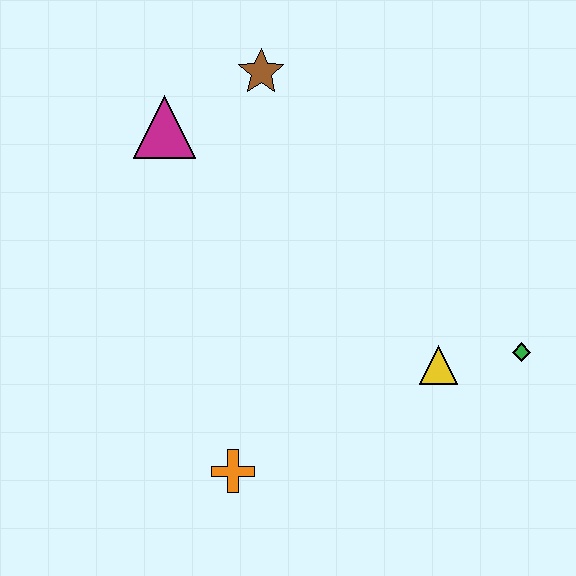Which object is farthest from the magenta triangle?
The green diamond is farthest from the magenta triangle.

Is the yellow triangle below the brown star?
Yes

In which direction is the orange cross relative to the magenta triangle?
The orange cross is below the magenta triangle.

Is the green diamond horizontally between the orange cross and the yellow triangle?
No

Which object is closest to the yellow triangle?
The green diamond is closest to the yellow triangle.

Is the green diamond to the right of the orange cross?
Yes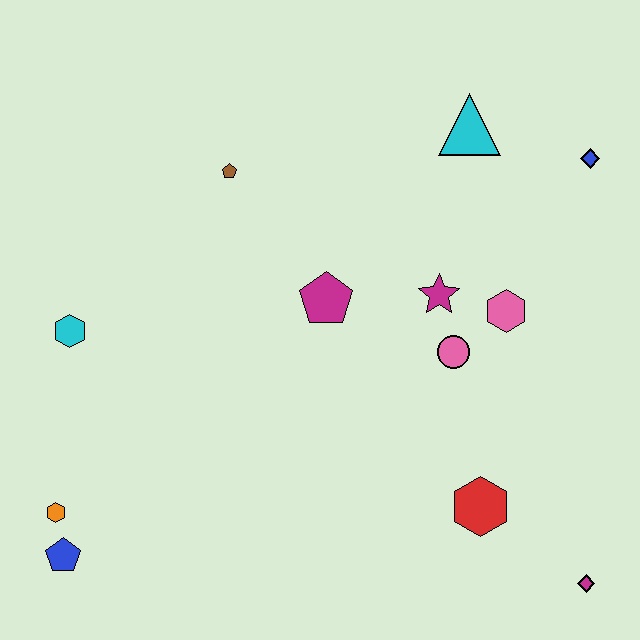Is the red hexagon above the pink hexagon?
No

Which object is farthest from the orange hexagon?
The blue diamond is farthest from the orange hexagon.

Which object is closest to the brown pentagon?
The magenta pentagon is closest to the brown pentagon.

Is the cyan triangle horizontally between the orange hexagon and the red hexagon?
Yes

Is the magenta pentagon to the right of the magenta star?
No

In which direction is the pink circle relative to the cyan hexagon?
The pink circle is to the right of the cyan hexagon.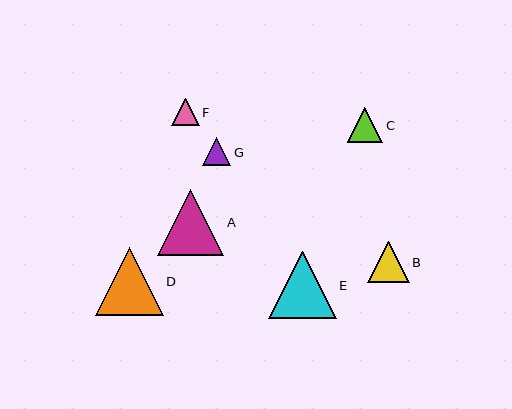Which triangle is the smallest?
Triangle F is the smallest with a size of approximately 28 pixels.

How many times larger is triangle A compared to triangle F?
Triangle A is approximately 2.4 times the size of triangle F.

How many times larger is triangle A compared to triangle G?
Triangle A is approximately 2.4 times the size of triangle G.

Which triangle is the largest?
Triangle D is the largest with a size of approximately 68 pixels.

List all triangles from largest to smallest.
From largest to smallest: D, E, A, B, C, G, F.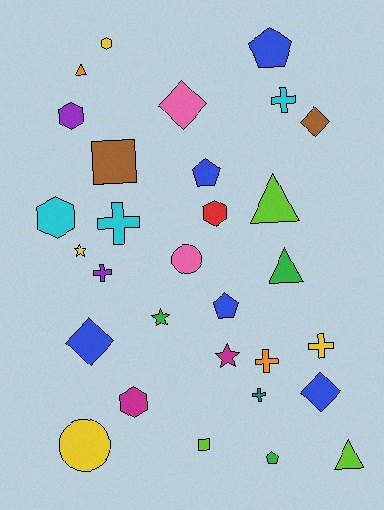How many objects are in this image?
There are 30 objects.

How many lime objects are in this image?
There are 3 lime objects.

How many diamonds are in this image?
There are 4 diamonds.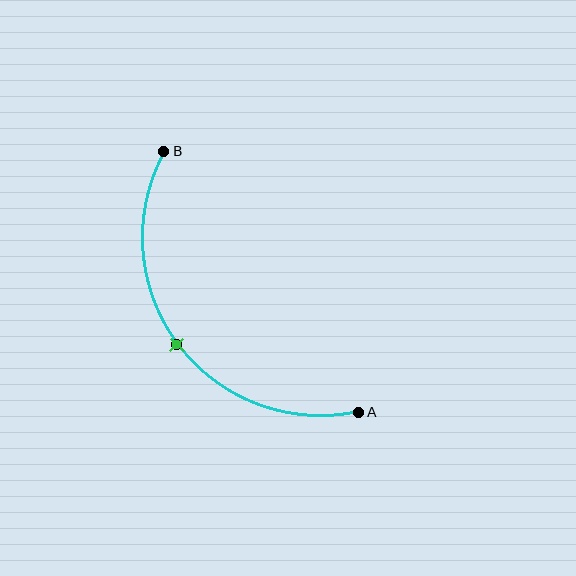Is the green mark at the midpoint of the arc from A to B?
Yes. The green mark lies on the arc at equal arc-length from both A and B — it is the arc midpoint.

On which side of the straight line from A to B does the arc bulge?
The arc bulges below and to the left of the straight line connecting A and B.